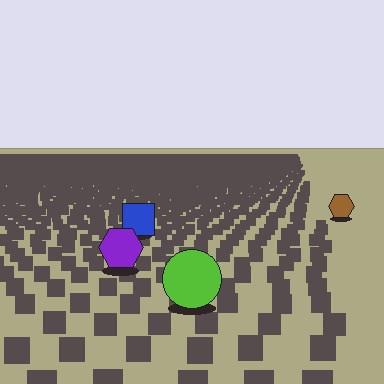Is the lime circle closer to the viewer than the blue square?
Yes. The lime circle is closer — you can tell from the texture gradient: the ground texture is coarser near it.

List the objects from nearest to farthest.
From nearest to farthest: the lime circle, the purple hexagon, the blue square, the brown hexagon.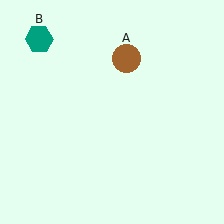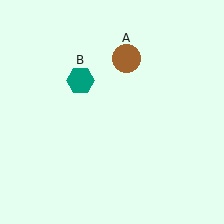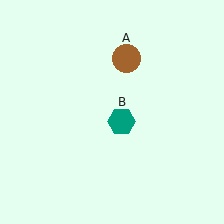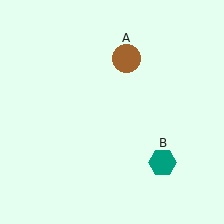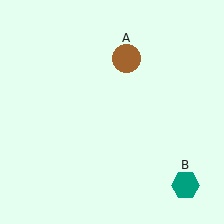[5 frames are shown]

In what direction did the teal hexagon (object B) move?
The teal hexagon (object B) moved down and to the right.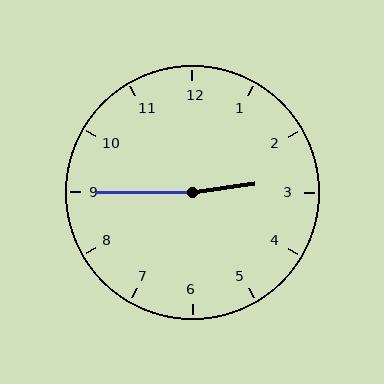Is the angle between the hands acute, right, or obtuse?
It is obtuse.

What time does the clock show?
2:45.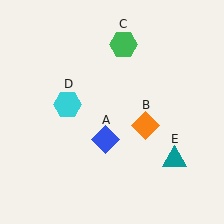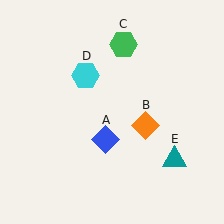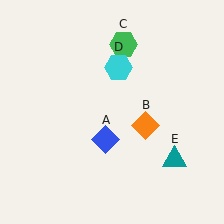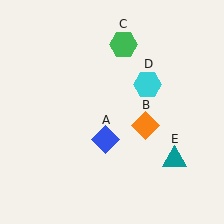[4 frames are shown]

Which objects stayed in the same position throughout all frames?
Blue diamond (object A) and orange diamond (object B) and green hexagon (object C) and teal triangle (object E) remained stationary.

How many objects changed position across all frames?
1 object changed position: cyan hexagon (object D).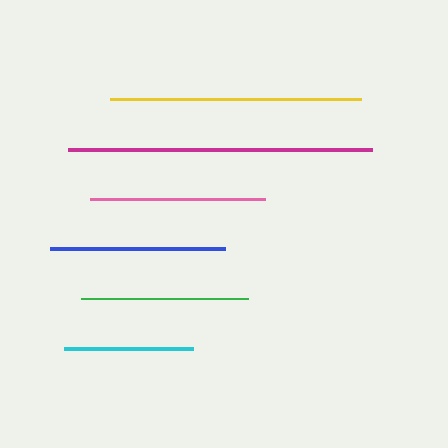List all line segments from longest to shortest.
From longest to shortest: magenta, yellow, pink, blue, green, cyan.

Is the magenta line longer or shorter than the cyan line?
The magenta line is longer than the cyan line.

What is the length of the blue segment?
The blue segment is approximately 175 pixels long.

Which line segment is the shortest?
The cyan line is the shortest at approximately 128 pixels.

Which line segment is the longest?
The magenta line is the longest at approximately 305 pixels.